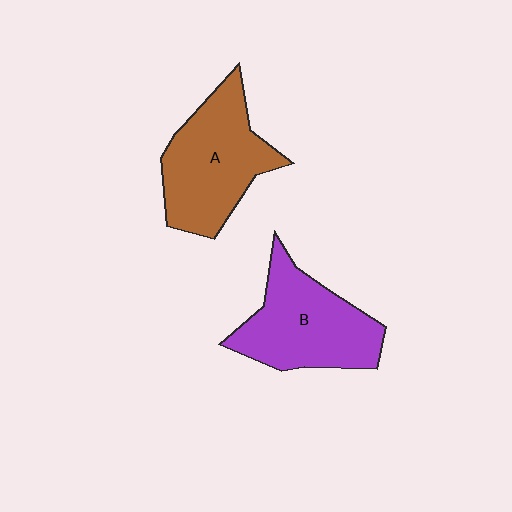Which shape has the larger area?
Shape A (brown).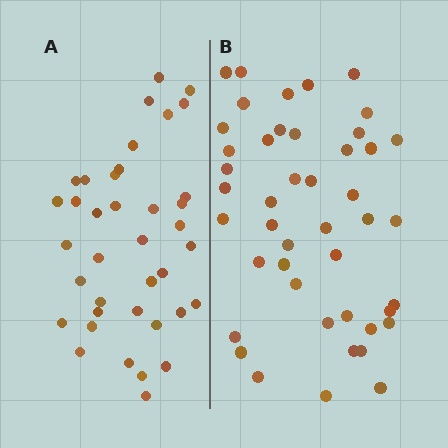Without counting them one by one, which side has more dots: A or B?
Region B (the right region) has more dots.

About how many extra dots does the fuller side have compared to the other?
Region B has roughly 8 or so more dots than region A.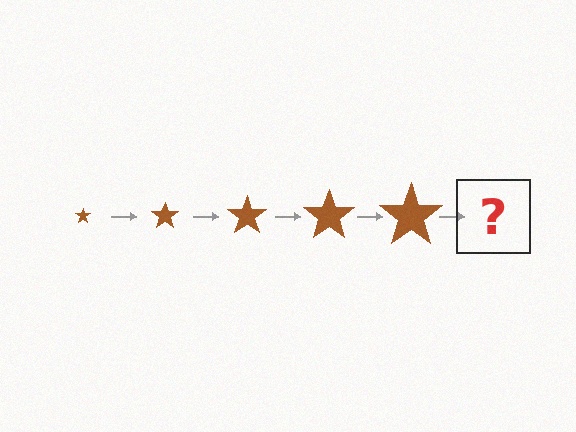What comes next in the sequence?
The next element should be a brown star, larger than the previous one.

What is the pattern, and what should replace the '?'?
The pattern is that the star gets progressively larger each step. The '?' should be a brown star, larger than the previous one.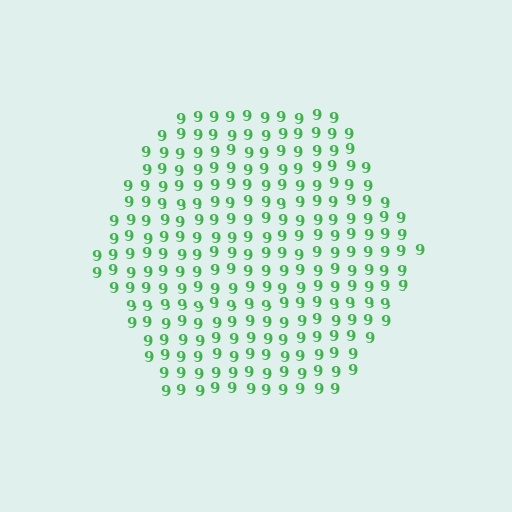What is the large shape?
The large shape is a hexagon.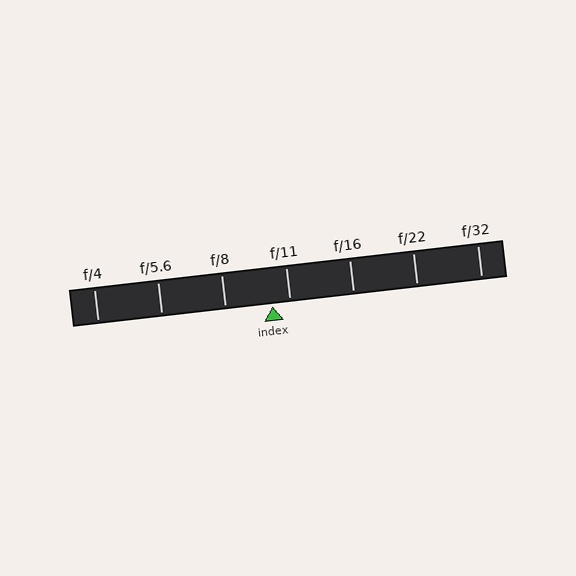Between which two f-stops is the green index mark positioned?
The index mark is between f/8 and f/11.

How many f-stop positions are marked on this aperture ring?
There are 7 f-stop positions marked.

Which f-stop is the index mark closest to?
The index mark is closest to f/11.